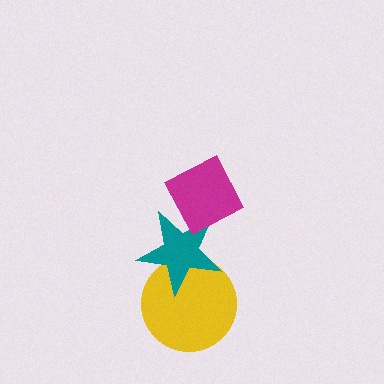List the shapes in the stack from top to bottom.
From top to bottom: the magenta diamond, the teal star, the yellow circle.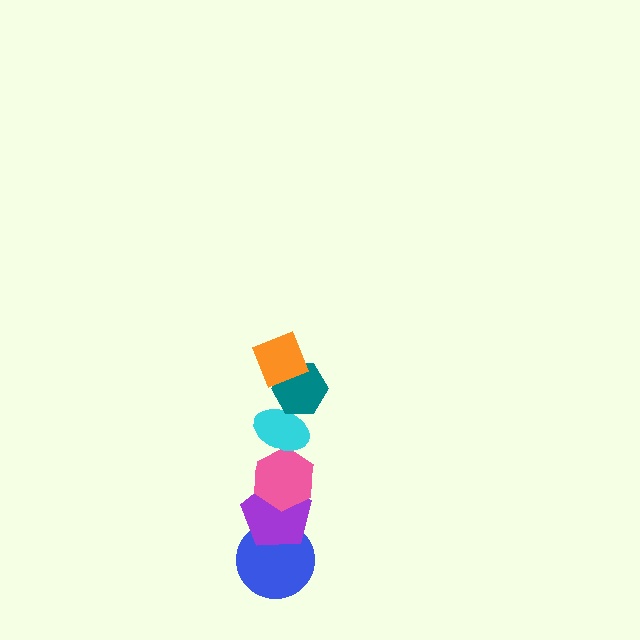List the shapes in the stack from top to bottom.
From top to bottom: the orange diamond, the teal hexagon, the cyan ellipse, the pink hexagon, the purple pentagon, the blue circle.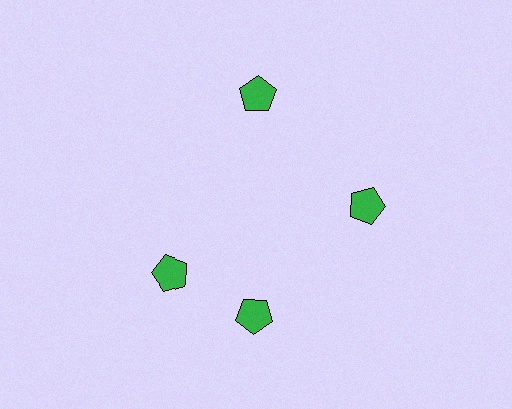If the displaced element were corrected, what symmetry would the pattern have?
It would have 4-fold rotational symmetry — the pattern would map onto itself every 90 degrees.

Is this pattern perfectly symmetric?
No. The 4 green pentagons are arranged in a ring, but one element near the 9 o'clock position is rotated out of alignment along the ring, breaking the 4-fold rotational symmetry.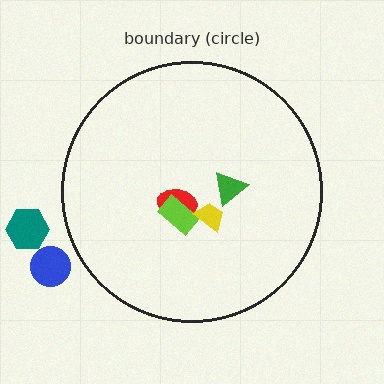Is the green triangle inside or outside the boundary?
Inside.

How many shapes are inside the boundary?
4 inside, 2 outside.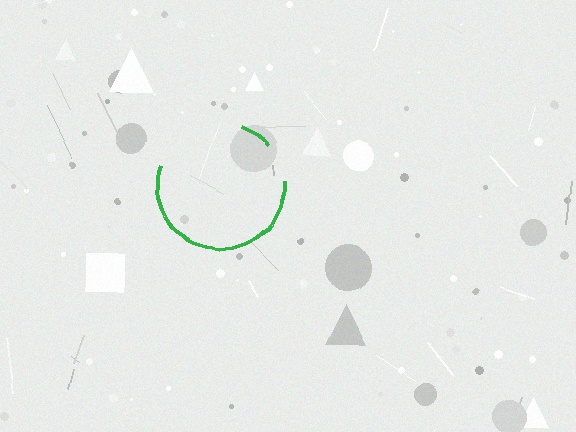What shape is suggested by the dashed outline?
The dashed outline suggests a circle.